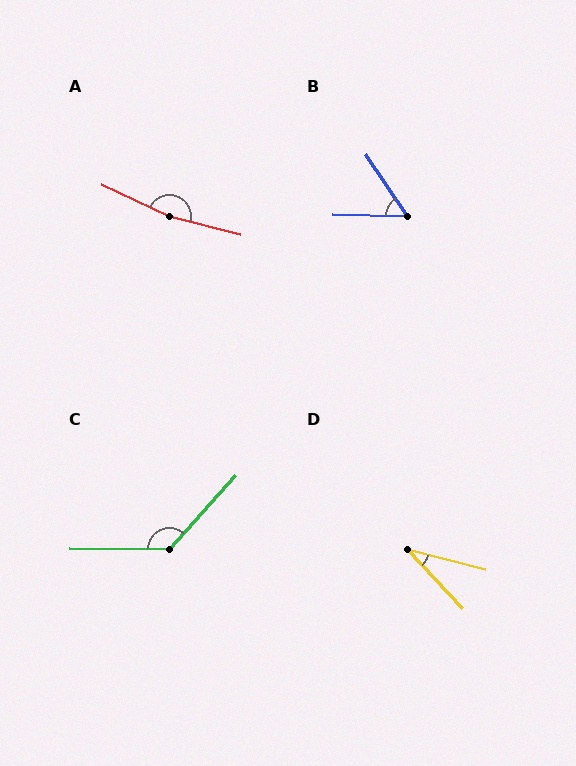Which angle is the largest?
A, at approximately 169 degrees.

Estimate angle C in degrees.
Approximately 131 degrees.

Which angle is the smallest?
D, at approximately 32 degrees.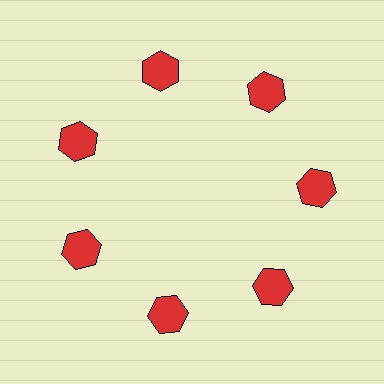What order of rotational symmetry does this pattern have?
This pattern has 7-fold rotational symmetry.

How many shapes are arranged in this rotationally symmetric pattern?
There are 7 shapes, arranged in 7 groups of 1.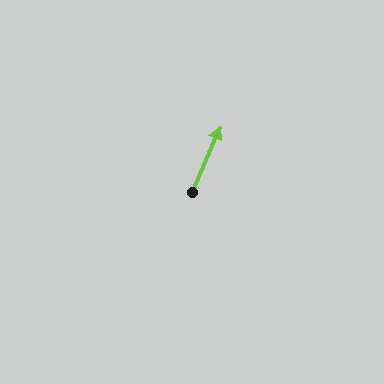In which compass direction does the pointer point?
Northeast.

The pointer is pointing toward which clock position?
Roughly 1 o'clock.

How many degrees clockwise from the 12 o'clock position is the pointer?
Approximately 23 degrees.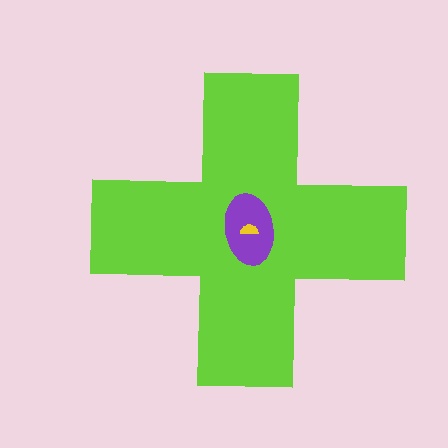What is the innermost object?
The yellow semicircle.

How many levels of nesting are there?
3.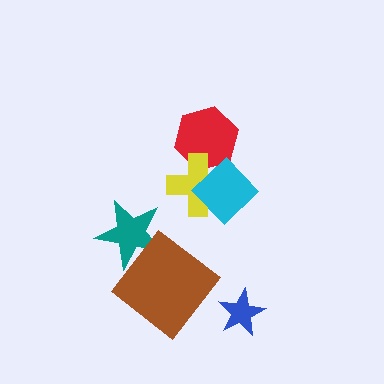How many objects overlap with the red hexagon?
2 objects overlap with the red hexagon.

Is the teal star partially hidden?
Yes, it is partially covered by another shape.